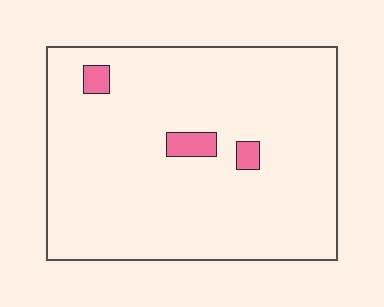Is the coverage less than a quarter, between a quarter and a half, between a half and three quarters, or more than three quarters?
Less than a quarter.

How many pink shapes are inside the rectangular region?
3.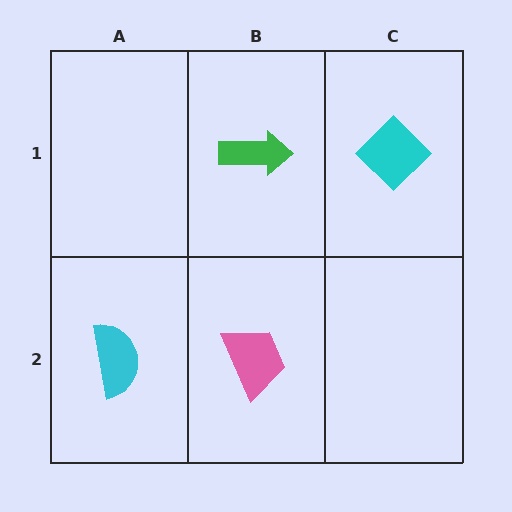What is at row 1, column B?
A green arrow.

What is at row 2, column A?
A cyan semicircle.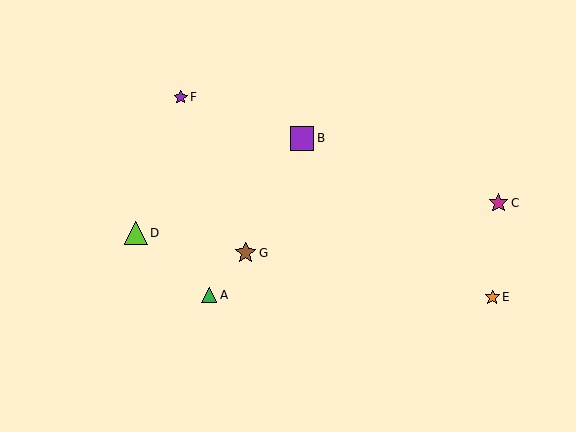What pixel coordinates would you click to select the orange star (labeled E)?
Click at (492, 297) to select the orange star E.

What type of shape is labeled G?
Shape G is a brown star.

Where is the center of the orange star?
The center of the orange star is at (492, 297).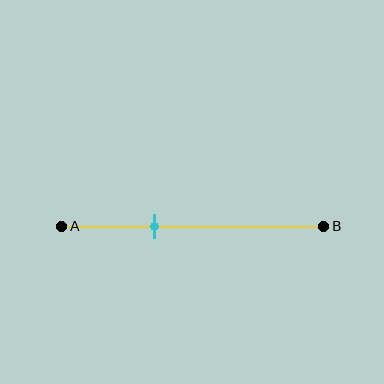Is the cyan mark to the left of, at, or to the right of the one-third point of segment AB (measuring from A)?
The cyan mark is approximately at the one-third point of segment AB.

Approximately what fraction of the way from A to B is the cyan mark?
The cyan mark is approximately 35% of the way from A to B.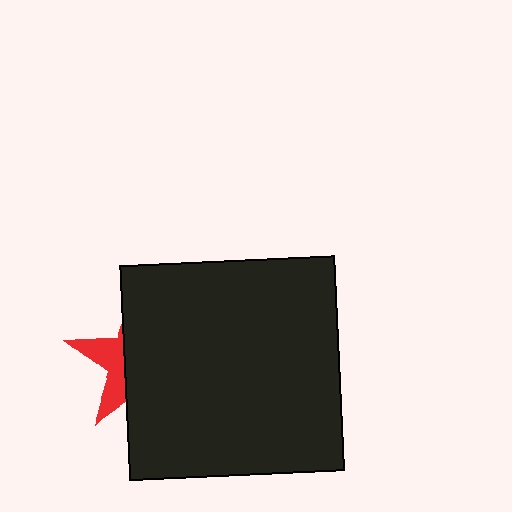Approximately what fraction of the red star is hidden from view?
Roughly 68% of the red star is hidden behind the black square.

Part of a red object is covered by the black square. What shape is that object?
It is a star.